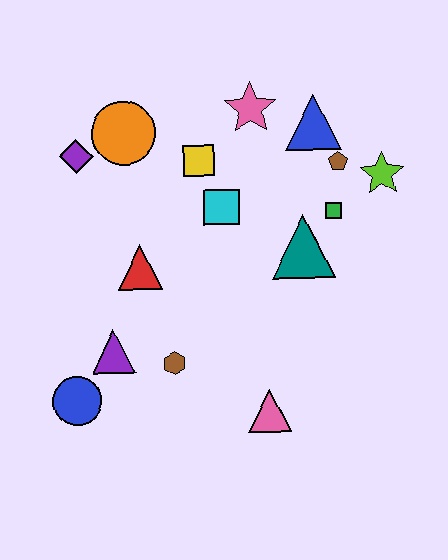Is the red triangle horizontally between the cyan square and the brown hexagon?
No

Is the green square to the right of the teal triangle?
Yes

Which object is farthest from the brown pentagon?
The blue circle is farthest from the brown pentagon.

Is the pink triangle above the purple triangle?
No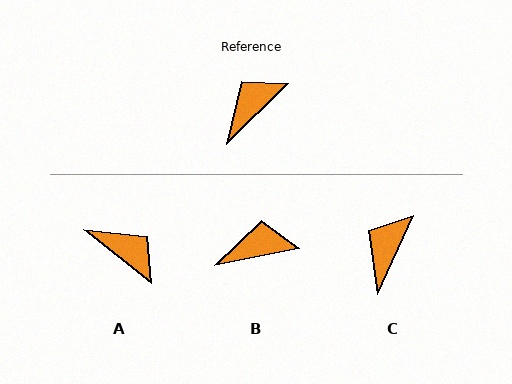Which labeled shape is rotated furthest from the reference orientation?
A, about 83 degrees away.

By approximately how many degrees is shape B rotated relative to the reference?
Approximately 34 degrees clockwise.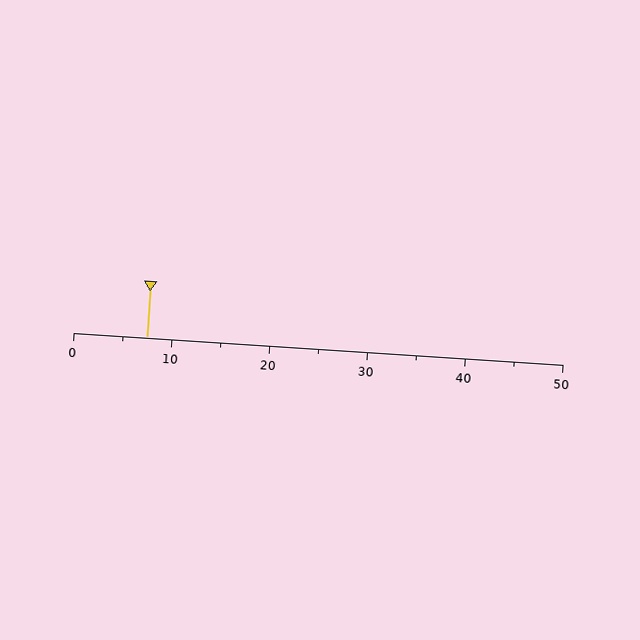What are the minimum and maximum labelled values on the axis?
The axis runs from 0 to 50.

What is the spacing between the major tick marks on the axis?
The major ticks are spaced 10 apart.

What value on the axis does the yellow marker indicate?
The marker indicates approximately 7.5.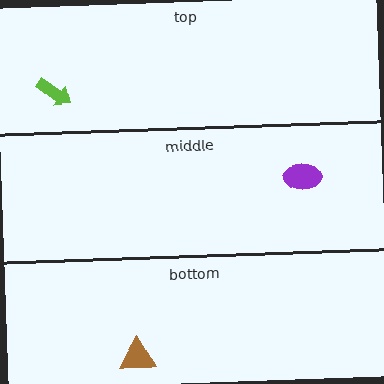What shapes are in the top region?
The lime arrow.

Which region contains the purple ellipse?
The middle region.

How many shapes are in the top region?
1.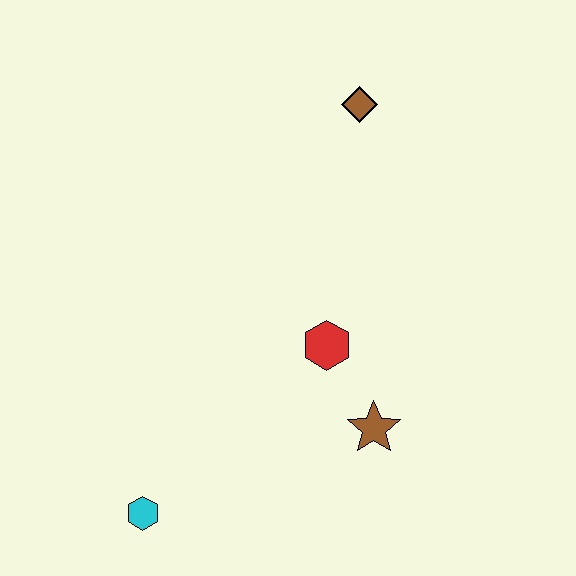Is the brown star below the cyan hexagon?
No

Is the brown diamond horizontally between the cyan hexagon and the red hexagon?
No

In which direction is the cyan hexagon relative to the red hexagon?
The cyan hexagon is to the left of the red hexagon.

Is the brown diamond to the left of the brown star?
Yes